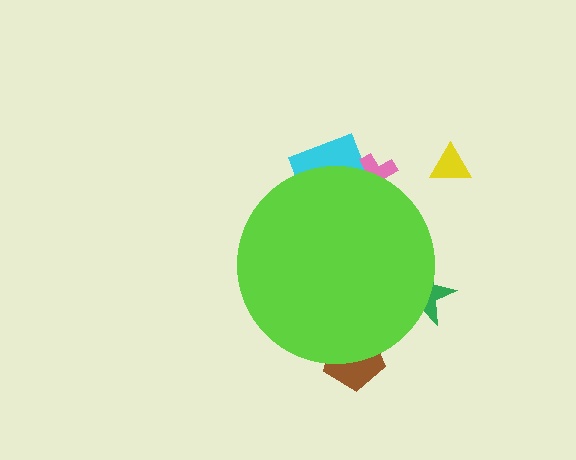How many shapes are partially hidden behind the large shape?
4 shapes are partially hidden.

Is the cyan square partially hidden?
Yes, the cyan square is partially hidden behind the lime circle.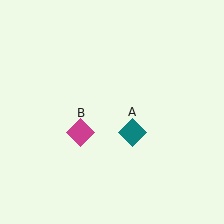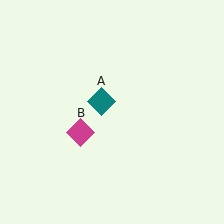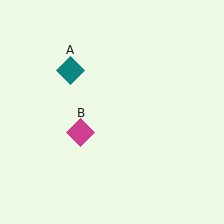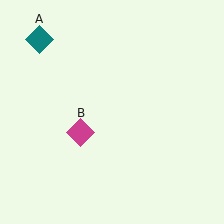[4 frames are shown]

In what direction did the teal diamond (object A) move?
The teal diamond (object A) moved up and to the left.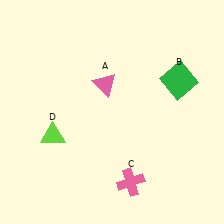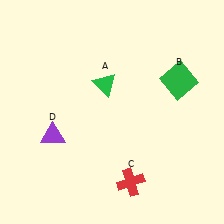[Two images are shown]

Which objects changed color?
A changed from pink to green. C changed from pink to red. D changed from lime to purple.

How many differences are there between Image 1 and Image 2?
There are 3 differences between the two images.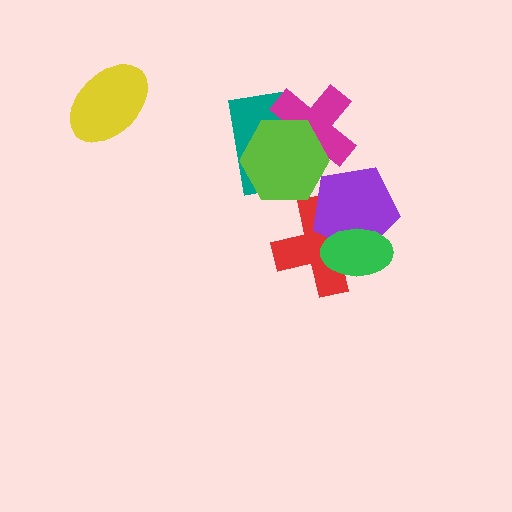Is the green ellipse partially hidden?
No, no other shape covers it.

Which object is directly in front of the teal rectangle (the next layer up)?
The magenta cross is directly in front of the teal rectangle.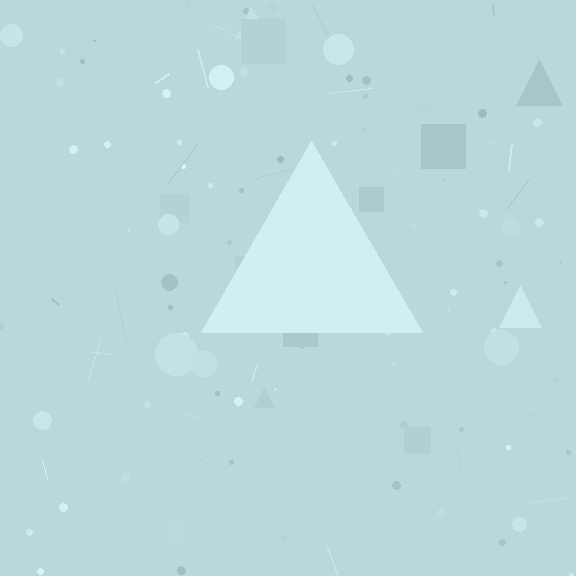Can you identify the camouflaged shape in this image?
The camouflaged shape is a triangle.